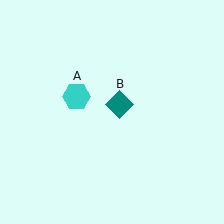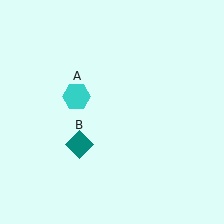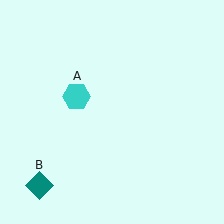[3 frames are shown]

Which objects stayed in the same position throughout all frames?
Cyan hexagon (object A) remained stationary.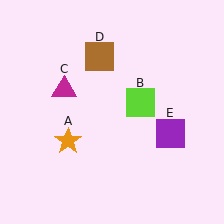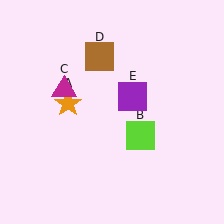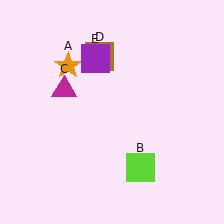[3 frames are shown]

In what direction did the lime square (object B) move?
The lime square (object B) moved down.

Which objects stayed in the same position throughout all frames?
Magenta triangle (object C) and brown square (object D) remained stationary.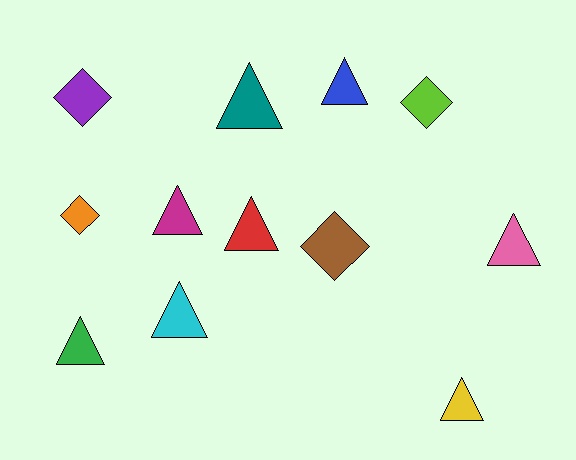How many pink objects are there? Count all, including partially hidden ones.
There is 1 pink object.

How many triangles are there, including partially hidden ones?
There are 8 triangles.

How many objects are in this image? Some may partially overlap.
There are 12 objects.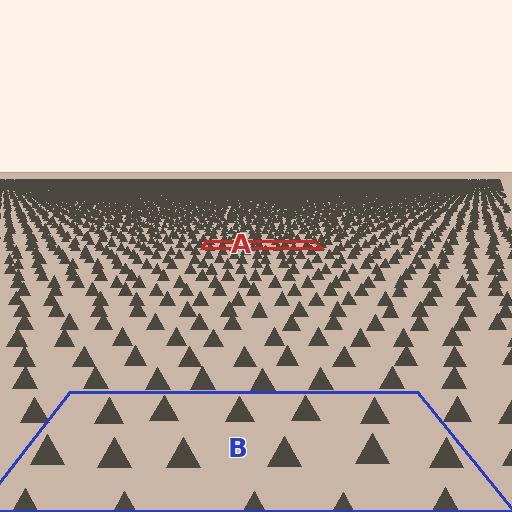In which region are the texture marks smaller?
The texture marks are smaller in region A, because it is farther away.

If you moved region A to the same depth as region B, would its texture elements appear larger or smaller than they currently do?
They would appear larger. At a closer depth, the same texture elements are projected at a bigger on-screen size.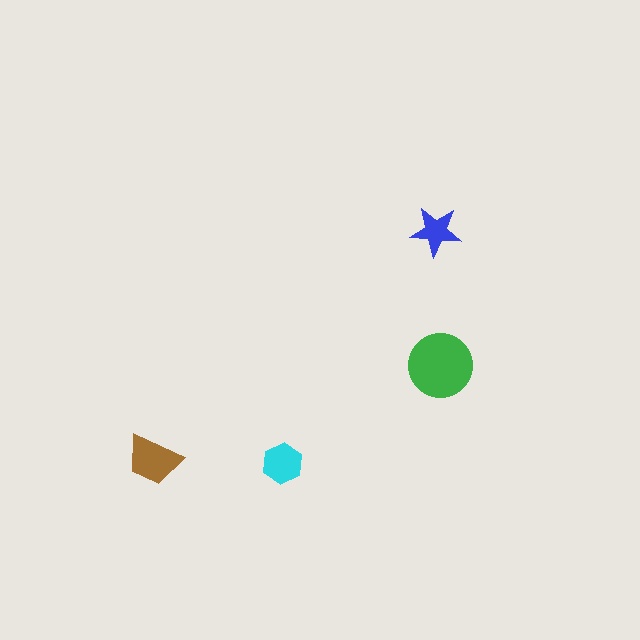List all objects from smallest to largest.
The blue star, the cyan hexagon, the brown trapezoid, the green circle.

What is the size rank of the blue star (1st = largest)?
4th.